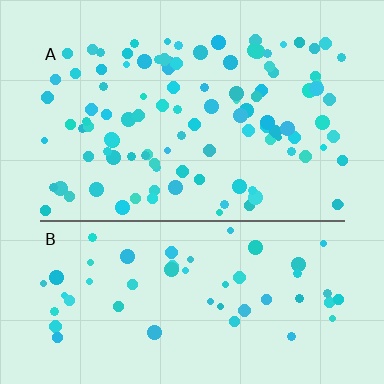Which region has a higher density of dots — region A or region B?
A (the top).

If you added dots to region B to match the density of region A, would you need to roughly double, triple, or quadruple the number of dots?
Approximately double.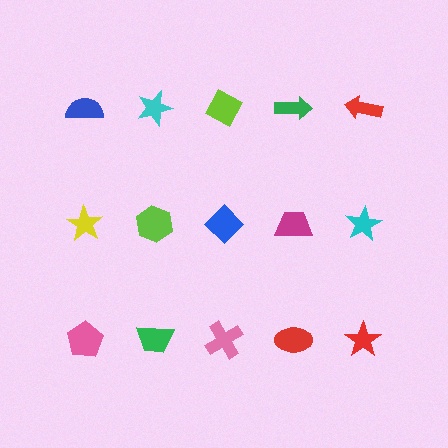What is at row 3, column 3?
A pink cross.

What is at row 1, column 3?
A lime diamond.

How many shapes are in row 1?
5 shapes.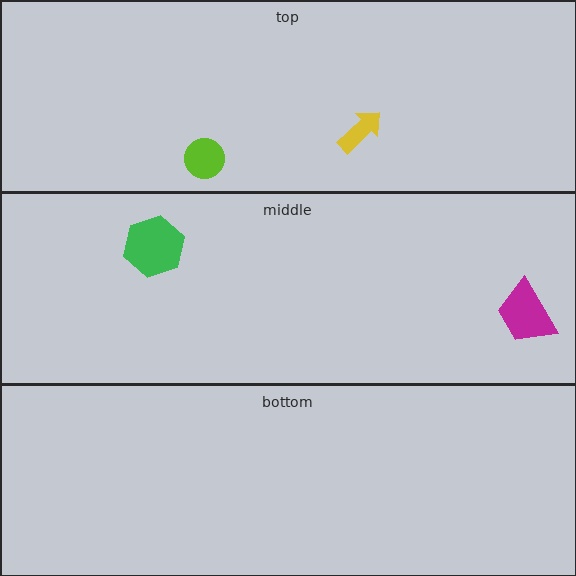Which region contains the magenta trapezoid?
The middle region.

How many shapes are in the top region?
2.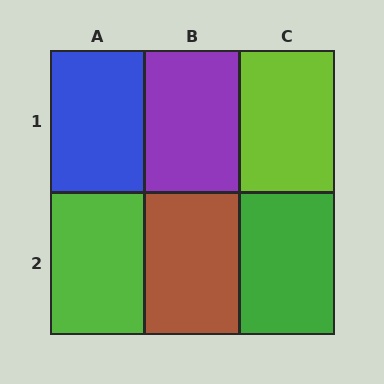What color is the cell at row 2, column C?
Green.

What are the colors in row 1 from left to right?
Blue, purple, lime.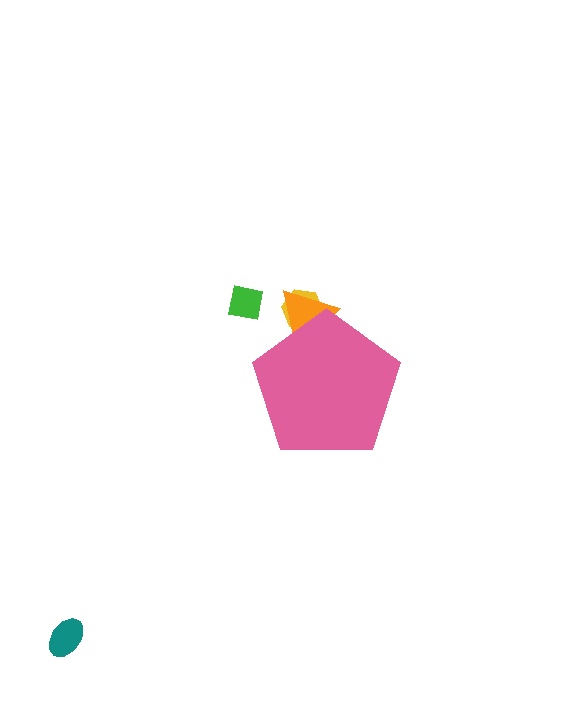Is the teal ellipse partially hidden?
No, the teal ellipse is fully visible.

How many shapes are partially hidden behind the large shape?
2 shapes are partially hidden.